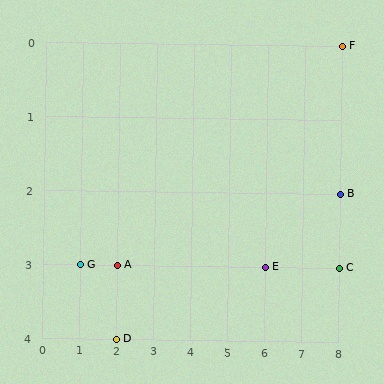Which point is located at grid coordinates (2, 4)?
Point D is at (2, 4).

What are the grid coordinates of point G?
Point G is at grid coordinates (1, 3).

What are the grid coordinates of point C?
Point C is at grid coordinates (8, 3).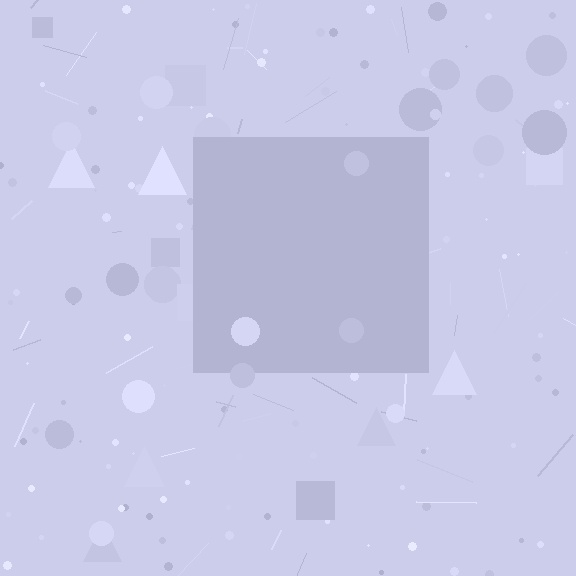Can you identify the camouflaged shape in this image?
The camouflaged shape is a square.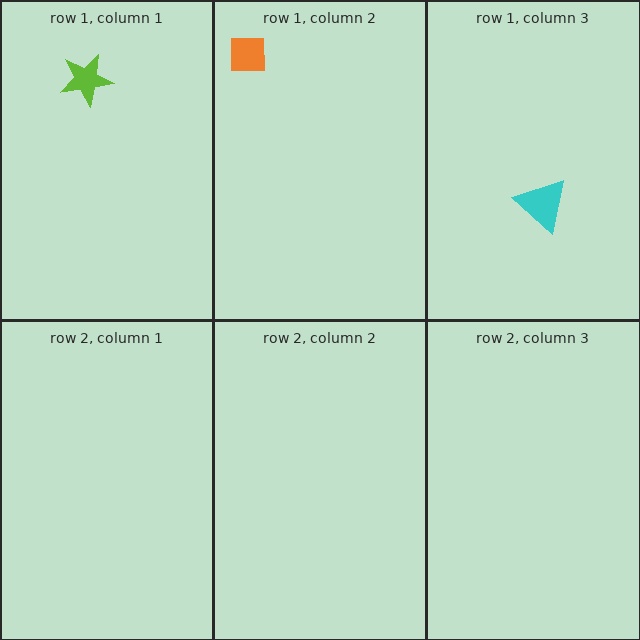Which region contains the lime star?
The row 1, column 1 region.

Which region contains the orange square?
The row 1, column 2 region.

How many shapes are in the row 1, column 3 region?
1.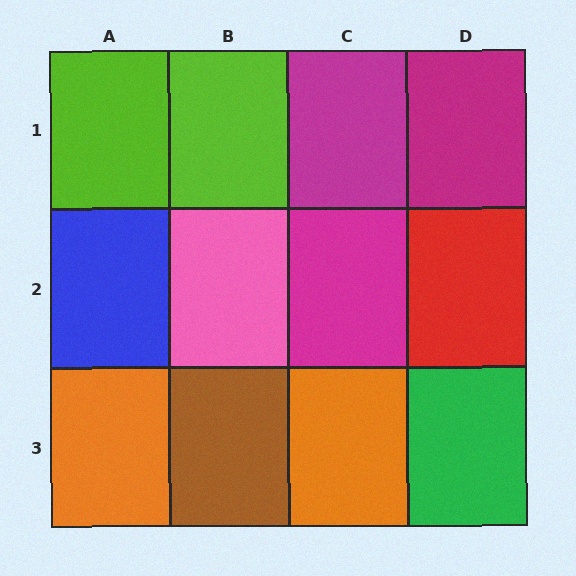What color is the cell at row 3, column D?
Green.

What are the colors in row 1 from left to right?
Lime, lime, magenta, magenta.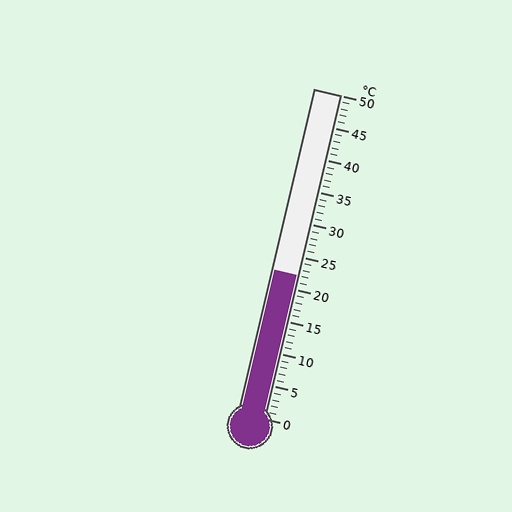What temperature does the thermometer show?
The thermometer shows approximately 22°C.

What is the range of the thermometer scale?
The thermometer scale ranges from 0°C to 50°C.